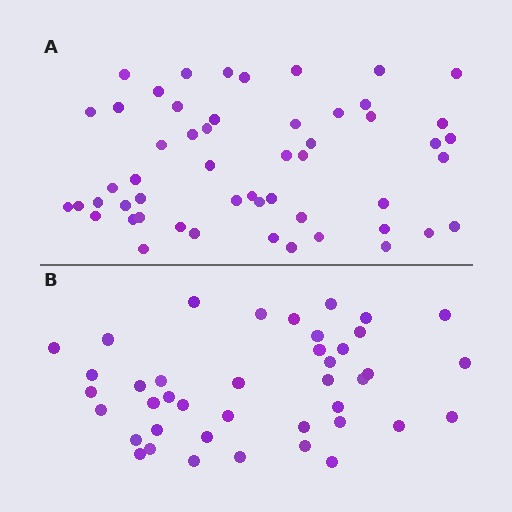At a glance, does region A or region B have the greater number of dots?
Region A (the top region) has more dots.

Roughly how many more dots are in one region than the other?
Region A has roughly 12 or so more dots than region B.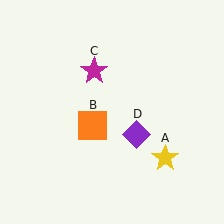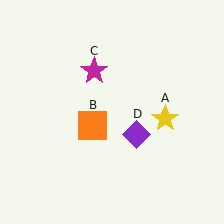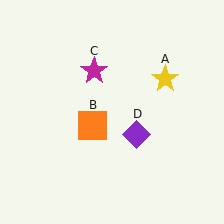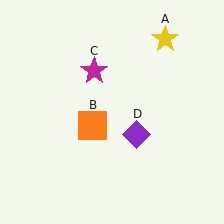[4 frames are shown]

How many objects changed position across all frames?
1 object changed position: yellow star (object A).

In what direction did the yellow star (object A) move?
The yellow star (object A) moved up.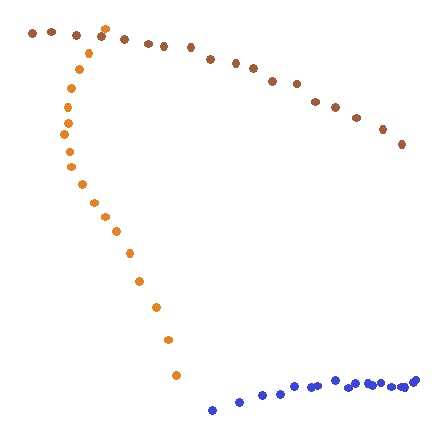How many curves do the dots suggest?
There are 3 distinct paths.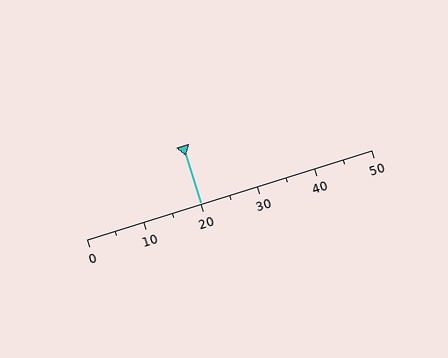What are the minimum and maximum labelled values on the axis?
The axis runs from 0 to 50.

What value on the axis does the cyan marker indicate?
The marker indicates approximately 20.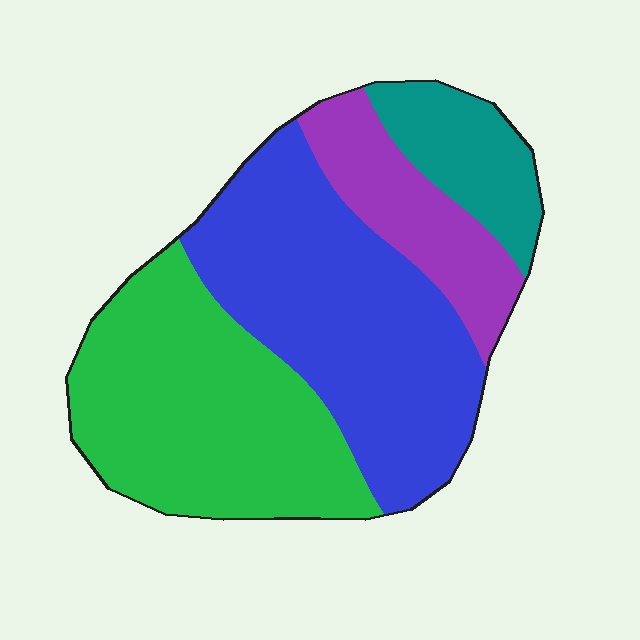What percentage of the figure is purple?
Purple covers about 15% of the figure.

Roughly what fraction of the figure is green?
Green takes up about one third (1/3) of the figure.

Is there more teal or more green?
Green.